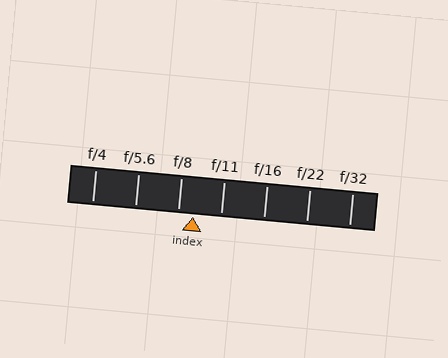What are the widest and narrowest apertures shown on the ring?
The widest aperture shown is f/4 and the narrowest is f/32.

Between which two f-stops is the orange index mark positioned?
The index mark is between f/8 and f/11.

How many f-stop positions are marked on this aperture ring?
There are 7 f-stop positions marked.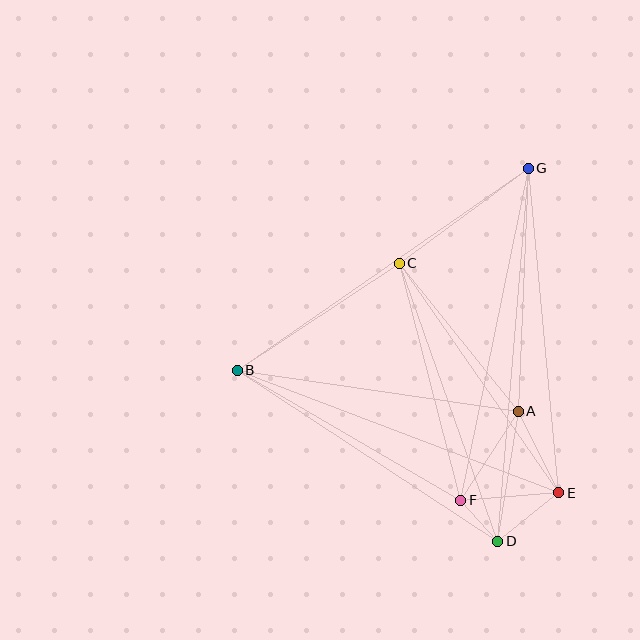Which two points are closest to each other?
Points D and F are closest to each other.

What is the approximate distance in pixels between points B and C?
The distance between B and C is approximately 194 pixels.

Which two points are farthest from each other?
Points D and G are farthest from each other.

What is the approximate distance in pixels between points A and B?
The distance between A and B is approximately 284 pixels.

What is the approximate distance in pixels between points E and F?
The distance between E and F is approximately 98 pixels.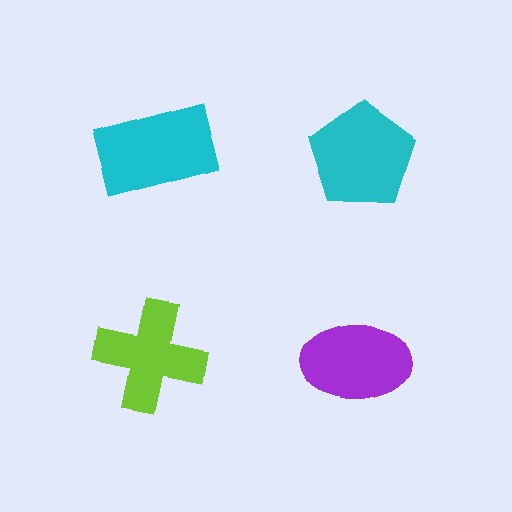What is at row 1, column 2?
A cyan pentagon.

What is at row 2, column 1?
A lime cross.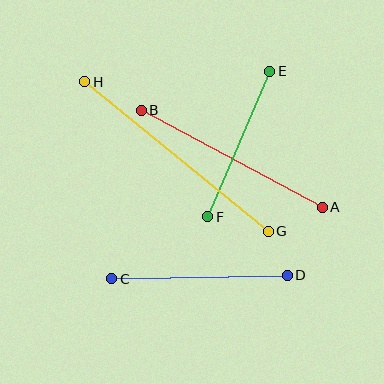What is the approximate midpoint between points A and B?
The midpoint is at approximately (232, 159) pixels.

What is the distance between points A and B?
The distance is approximately 205 pixels.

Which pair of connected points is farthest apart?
Points G and H are farthest apart.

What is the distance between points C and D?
The distance is approximately 175 pixels.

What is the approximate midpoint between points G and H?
The midpoint is at approximately (176, 157) pixels.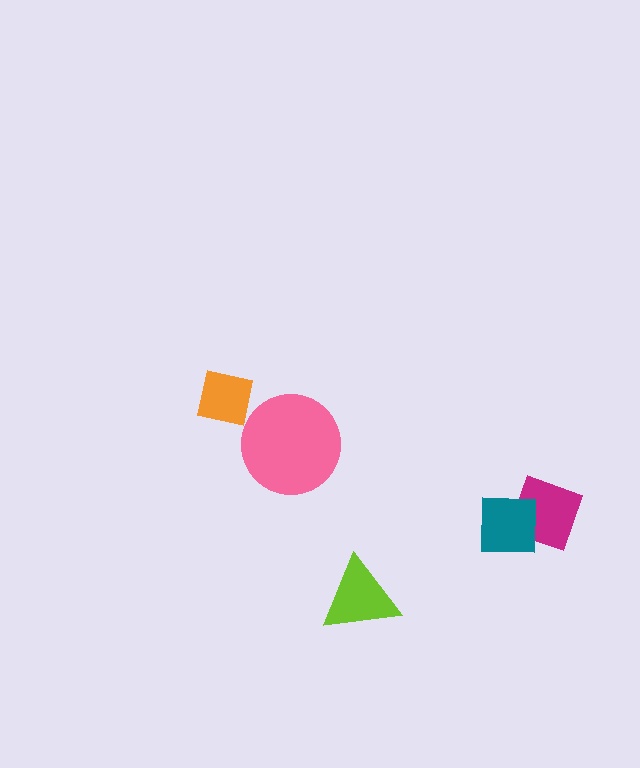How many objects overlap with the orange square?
0 objects overlap with the orange square.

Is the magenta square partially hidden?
Yes, it is partially covered by another shape.